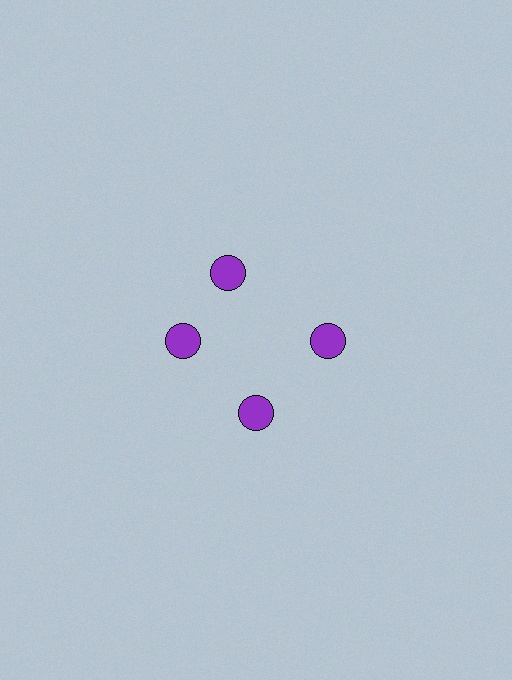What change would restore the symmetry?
The symmetry would be restored by rotating it back into even spacing with its neighbors so that all 4 circles sit at equal angles and equal distance from the center.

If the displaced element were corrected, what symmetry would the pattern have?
It would have 4-fold rotational symmetry — the pattern would map onto itself every 90 degrees.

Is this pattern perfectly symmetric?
No. The 4 purple circles are arranged in a ring, but one element near the 12 o'clock position is rotated out of alignment along the ring, breaking the 4-fold rotational symmetry.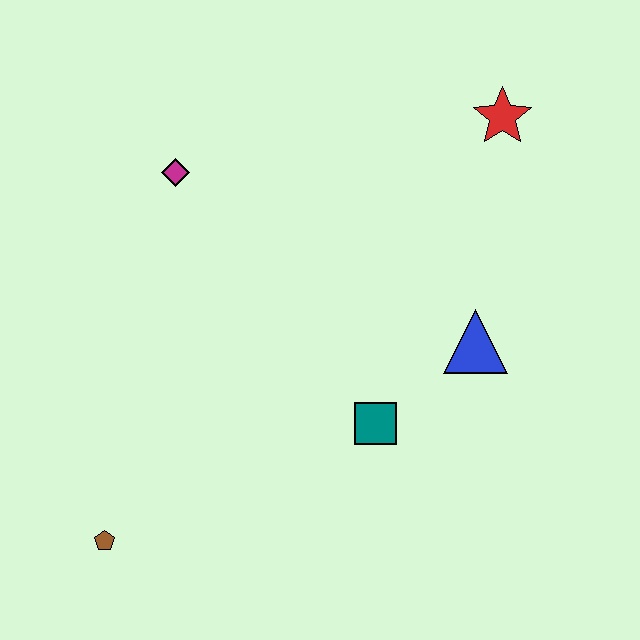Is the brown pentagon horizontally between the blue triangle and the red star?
No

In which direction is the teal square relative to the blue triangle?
The teal square is to the left of the blue triangle.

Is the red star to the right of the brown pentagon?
Yes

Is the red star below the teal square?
No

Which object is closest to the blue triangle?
The teal square is closest to the blue triangle.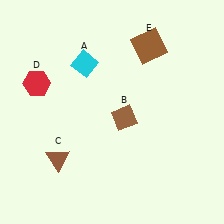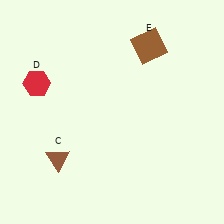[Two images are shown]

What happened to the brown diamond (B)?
The brown diamond (B) was removed in Image 2. It was in the bottom-right area of Image 1.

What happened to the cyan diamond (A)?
The cyan diamond (A) was removed in Image 2. It was in the top-left area of Image 1.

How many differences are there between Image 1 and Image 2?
There are 2 differences between the two images.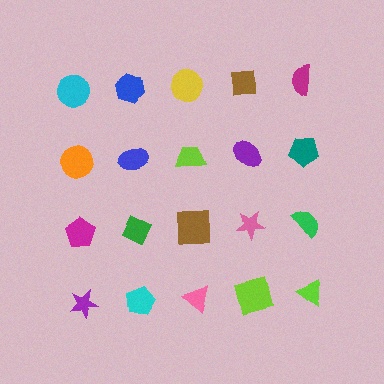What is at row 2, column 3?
A lime trapezoid.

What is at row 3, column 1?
A magenta pentagon.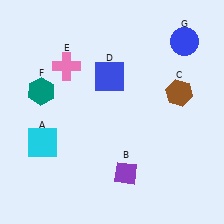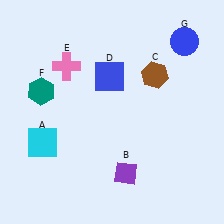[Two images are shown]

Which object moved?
The brown hexagon (C) moved left.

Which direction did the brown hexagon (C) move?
The brown hexagon (C) moved left.